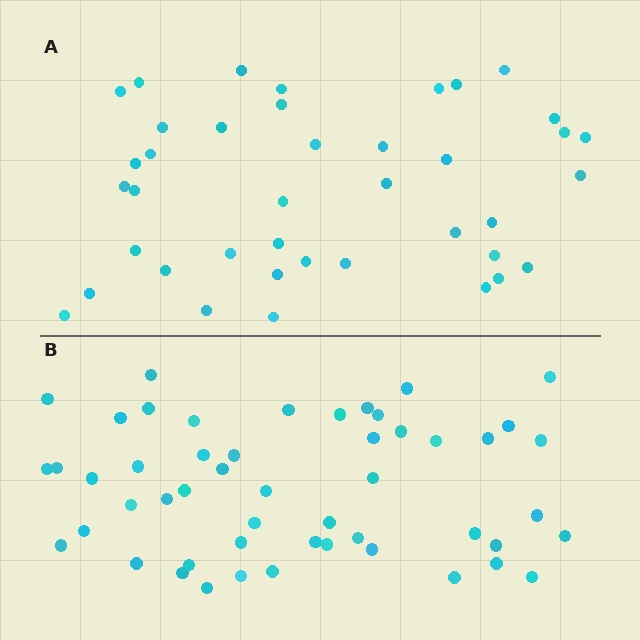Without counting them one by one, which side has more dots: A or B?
Region B (the bottom region) has more dots.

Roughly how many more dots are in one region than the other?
Region B has roughly 12 or so more dots than region A.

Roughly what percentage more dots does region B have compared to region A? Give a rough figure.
About 30% more.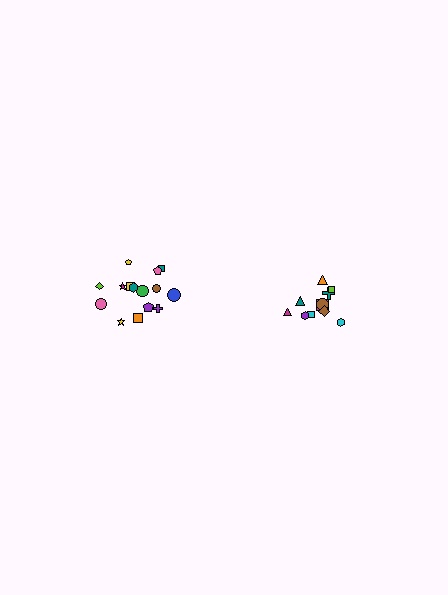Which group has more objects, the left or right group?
The left group.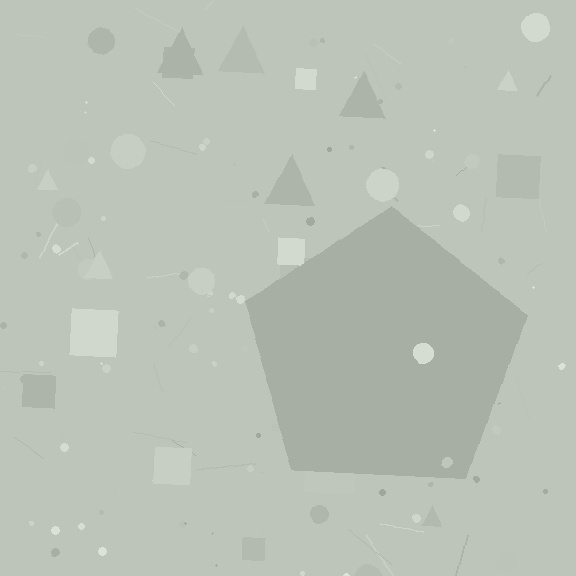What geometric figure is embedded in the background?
A pentagon is embedded in the background.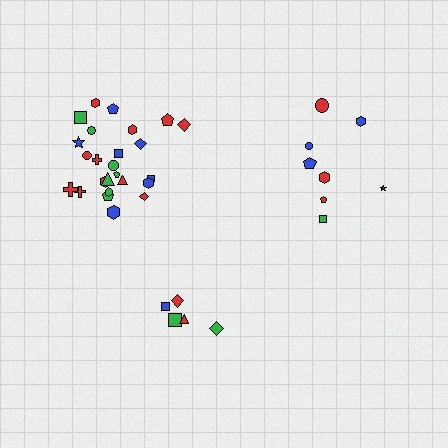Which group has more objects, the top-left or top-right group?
The top-left group.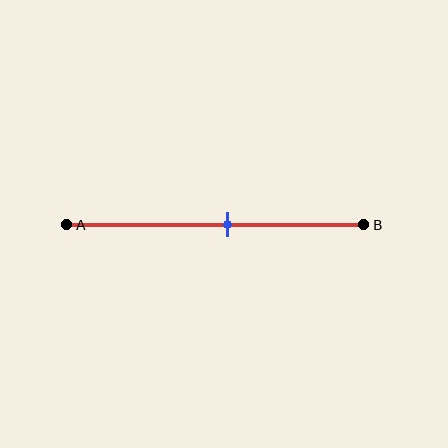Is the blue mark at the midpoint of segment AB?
No, the mark is at about 55% from A, not at the 50% midpoint.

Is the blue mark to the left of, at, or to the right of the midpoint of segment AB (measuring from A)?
The blue mark is to the right of the midpoint of segment AB.